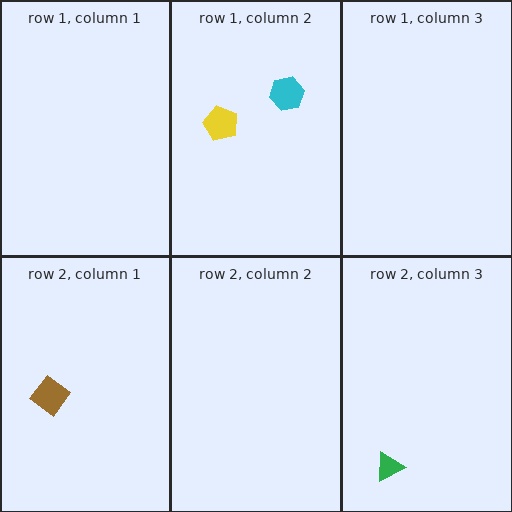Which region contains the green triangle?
The row 2, column 3 region.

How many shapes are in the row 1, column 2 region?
2.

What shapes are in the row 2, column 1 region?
The brown diamond.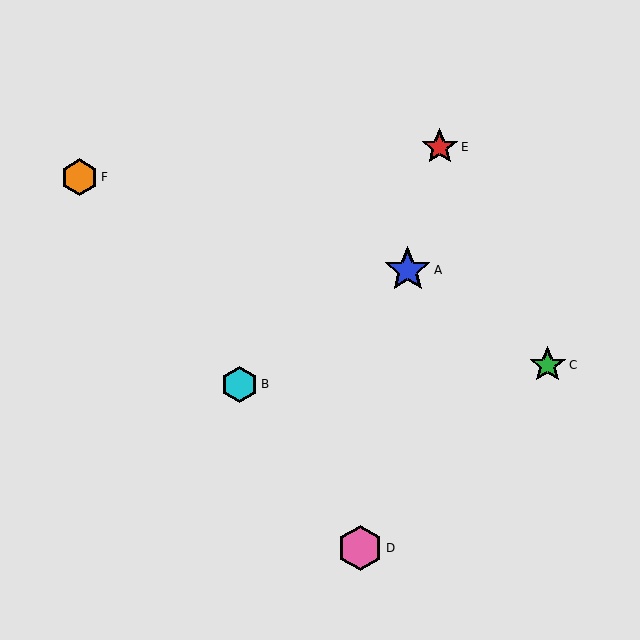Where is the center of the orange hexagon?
The center of the orange hexagon is at (80, 177).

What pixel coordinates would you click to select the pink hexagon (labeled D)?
Click at (360, 548) to select the pink hexagon D.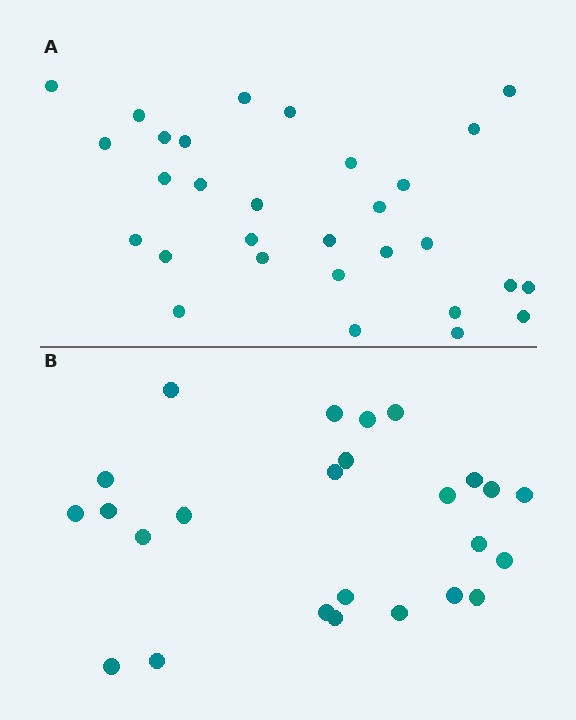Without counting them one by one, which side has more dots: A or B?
Region A (the top region) has more dots.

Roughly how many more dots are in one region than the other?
Region A has about 5 more dots than region B.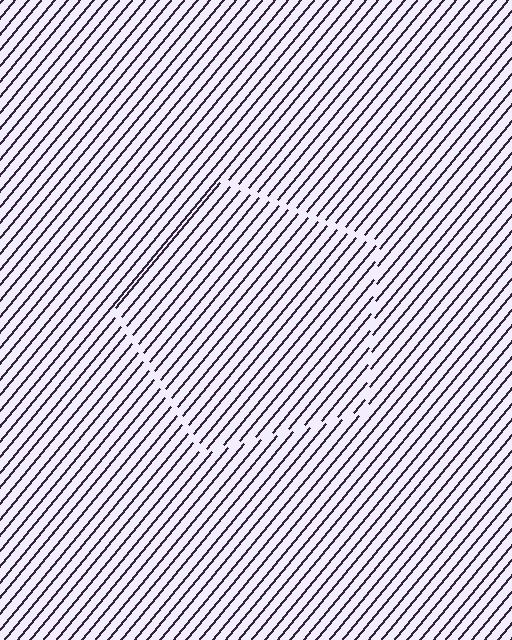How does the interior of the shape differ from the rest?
The interior of the shape contains the same grating, shifted by half a period — the contour is defined by the phase discontinuity where line-ends from the inner and outer gratings abut.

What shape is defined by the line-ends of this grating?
An illusory pentagon. The interior of the shape contains the same grating, shifted by half a period — the contour is defined by the phase discontinuity where line-ends from the inner and outer gratings abut.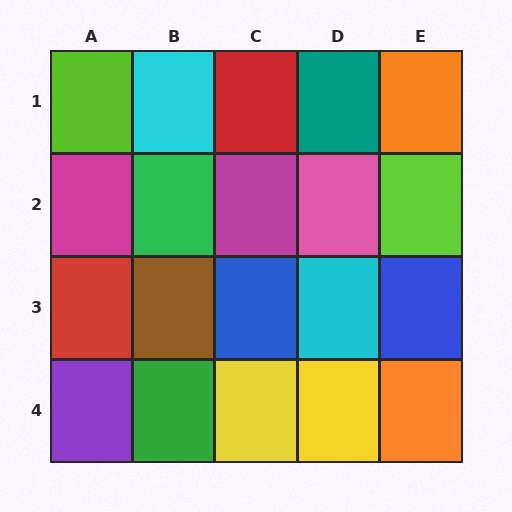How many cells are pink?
1 cell is pink.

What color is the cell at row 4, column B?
Green.